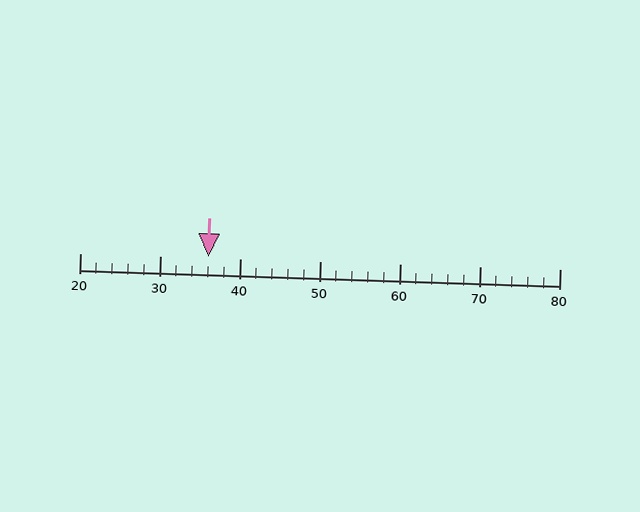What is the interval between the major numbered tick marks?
The major tick marks are spaced 10 units apart.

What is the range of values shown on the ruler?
The ruler shows values from 20 to 80.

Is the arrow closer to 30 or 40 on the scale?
The arrow is closer to 40.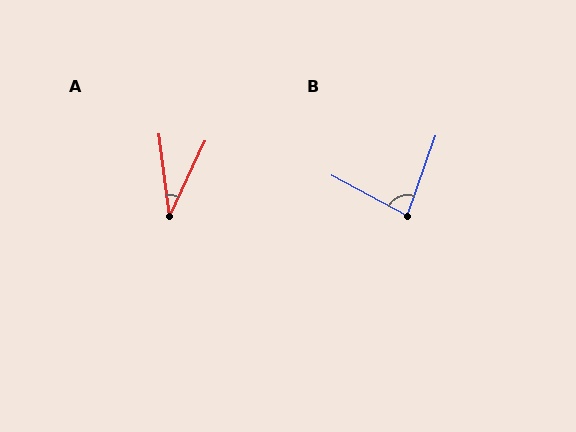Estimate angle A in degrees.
Approximately 32 degrees.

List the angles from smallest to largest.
A (32°), B (81°).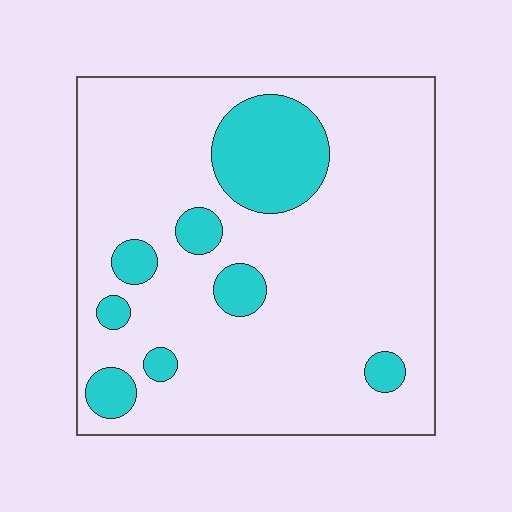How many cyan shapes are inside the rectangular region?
8.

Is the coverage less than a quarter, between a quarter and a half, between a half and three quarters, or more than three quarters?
Less than a quarter.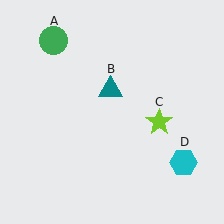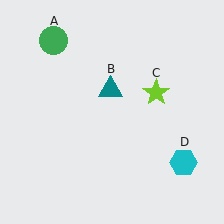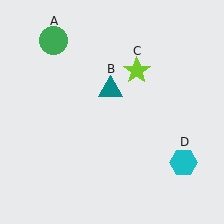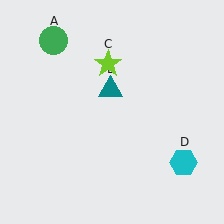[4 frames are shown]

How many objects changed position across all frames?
1 object changed position: lime star (object C).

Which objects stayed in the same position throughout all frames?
Green circle (object A) and teal triangle (object B) and cyan hexagon (object D) remained stationary.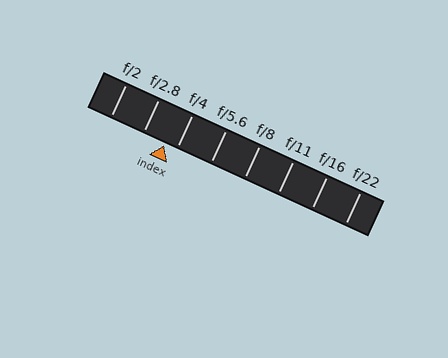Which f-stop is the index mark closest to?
The index mark is closest to f/4.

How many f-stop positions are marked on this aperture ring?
There are 8 f-stop positions marked.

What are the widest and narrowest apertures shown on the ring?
The widest aperture shown is f/2 and the narrowest is f/22.